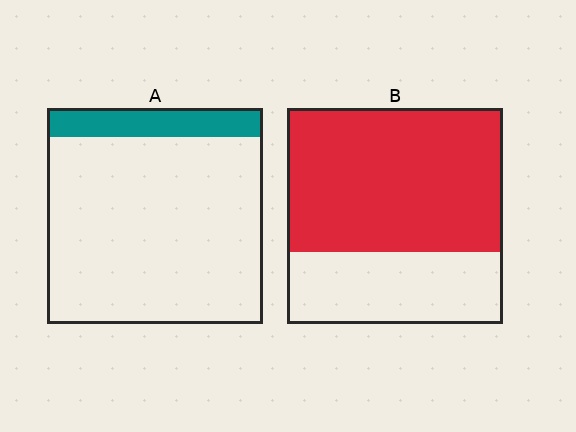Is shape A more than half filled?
No.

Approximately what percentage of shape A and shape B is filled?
A is approximately 15% and B is approximately 65%.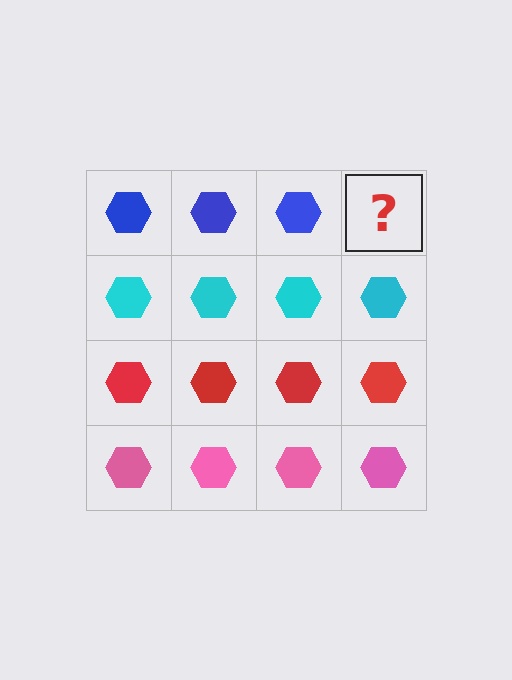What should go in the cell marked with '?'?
The missing cell should contain a blue hexagon.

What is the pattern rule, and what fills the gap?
The rule is that each row has a consistent color. The gap should be filled with a blue hexagon.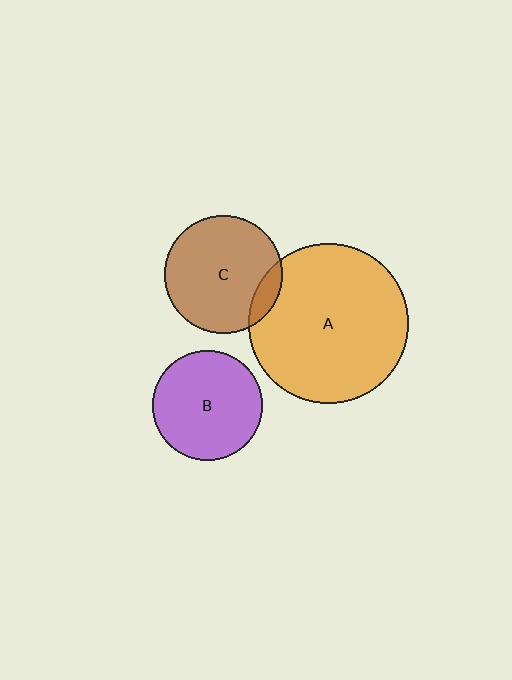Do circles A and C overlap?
Yes.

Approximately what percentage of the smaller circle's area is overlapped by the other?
Approximately 10%.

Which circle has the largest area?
Circle A (orange).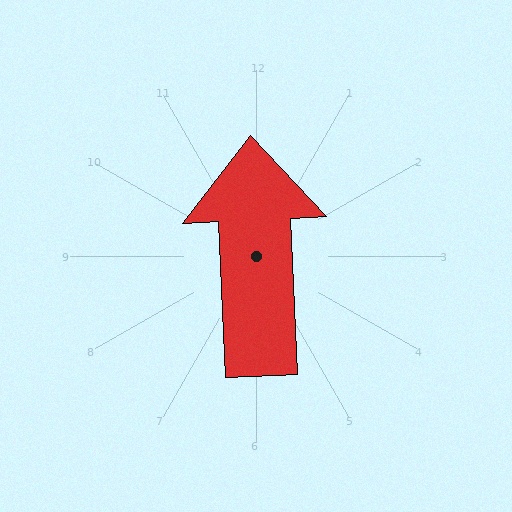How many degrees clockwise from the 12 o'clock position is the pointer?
Approximately 357 degrees.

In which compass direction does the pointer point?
North.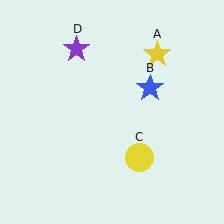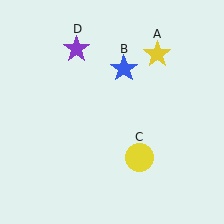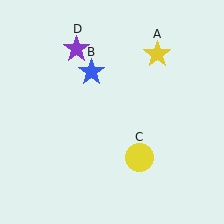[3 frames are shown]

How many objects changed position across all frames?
1 object changed position: blue star (object B).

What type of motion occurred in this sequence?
The blue star (object B) rotated counterclockwise around the center of the scene.